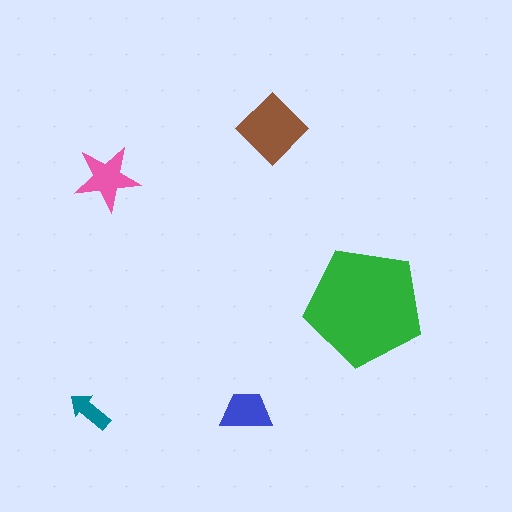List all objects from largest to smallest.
The green pentagon, the brown diamond, the pink star, the blue trapezoid, the teal arrow.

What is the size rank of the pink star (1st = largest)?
3rd.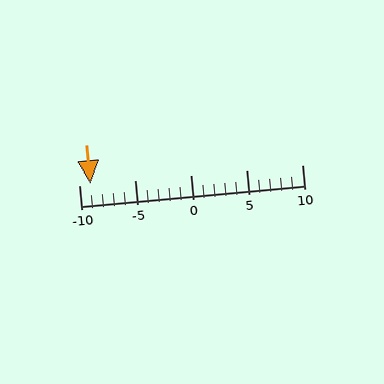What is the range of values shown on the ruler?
The ruler shows values from -10 to 10.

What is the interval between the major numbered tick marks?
The major tick marks are spaced 5 units apart.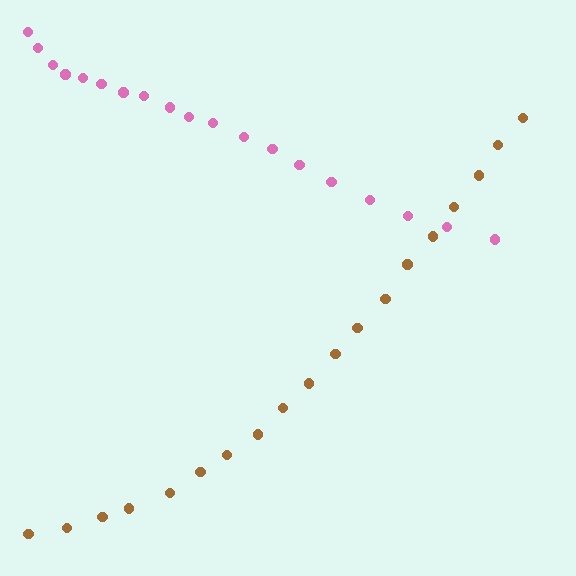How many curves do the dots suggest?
There are 2 distinct paths.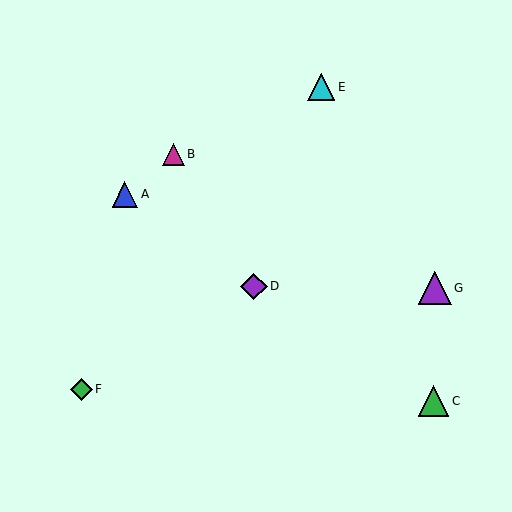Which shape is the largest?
The purple triangle (labeled G) is the largest.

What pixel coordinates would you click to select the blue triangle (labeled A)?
Click at (125, 194) to select the blue triangle A.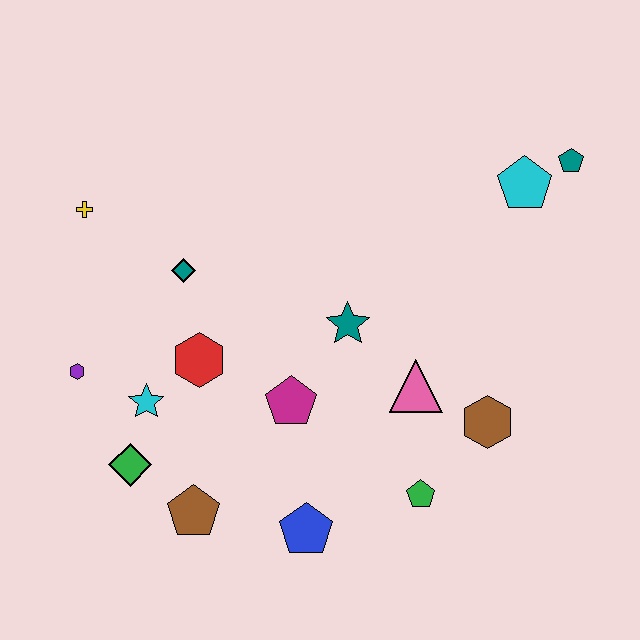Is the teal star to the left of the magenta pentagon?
No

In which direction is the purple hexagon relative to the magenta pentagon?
The purple hexagon is to the left of the magenta pentagon.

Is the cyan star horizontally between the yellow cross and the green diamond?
No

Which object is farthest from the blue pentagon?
The teal pentagon is farthest from the blue pentagon.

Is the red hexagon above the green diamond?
Yes